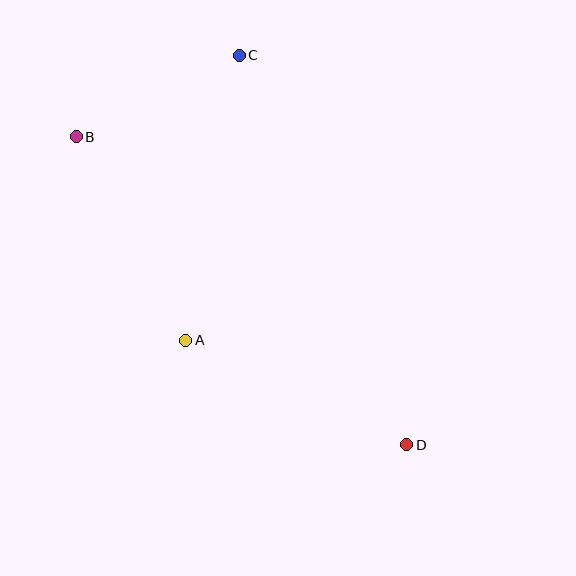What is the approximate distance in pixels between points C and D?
The distance between C and D is approximately 424 pixels.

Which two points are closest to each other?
Points B and C are closest to each other.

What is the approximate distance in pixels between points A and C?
The distance between A and C is approximately 290 pixels.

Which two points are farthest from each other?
Points B and D are farthest from each other.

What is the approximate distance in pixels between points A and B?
The distance between A and B is approximately 231 pixels.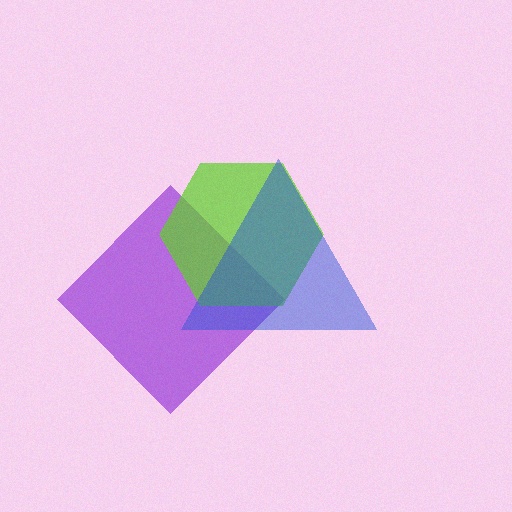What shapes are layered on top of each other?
The layered shapes are: a purple diamond, a lime hexagon, a blue triangle.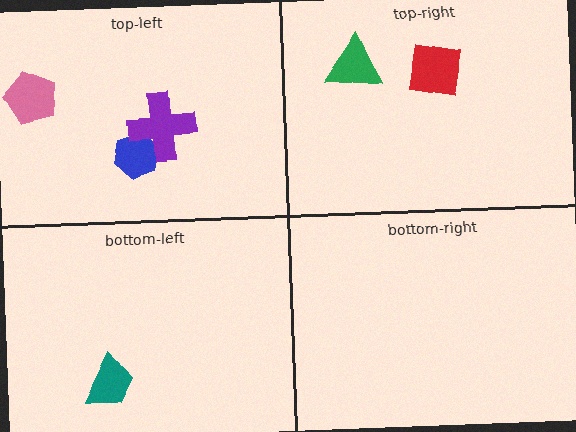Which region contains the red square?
The top-right region.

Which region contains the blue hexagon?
The top-left region.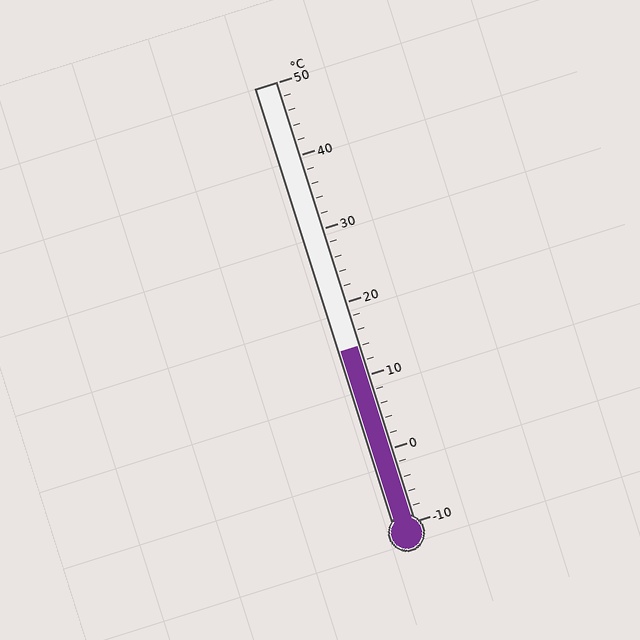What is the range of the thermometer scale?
The thermometer scale ranges from -10°C to 50°C.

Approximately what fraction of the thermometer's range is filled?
The thermometer is filled to approximately 40% of its range.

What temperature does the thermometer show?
The thermometer shows approximately 14°C.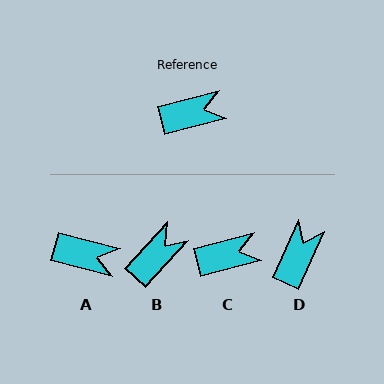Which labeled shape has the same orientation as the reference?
C.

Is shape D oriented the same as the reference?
No, it is off by about 52 degrees.